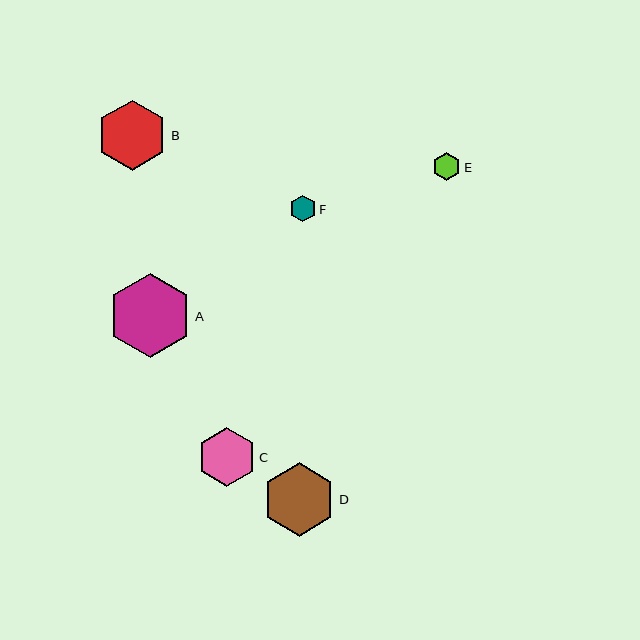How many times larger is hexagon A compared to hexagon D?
Hexagon A is approximately 1.1 times the size of hexagon D.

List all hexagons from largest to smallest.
From largest to smallest: A, D, B, C, E, F.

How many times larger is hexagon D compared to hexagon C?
Hexagon D is approximately 1.3 times the size of hexagon C.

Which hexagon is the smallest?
Hexagon F is the smallest with a size of approximately 27 pixels.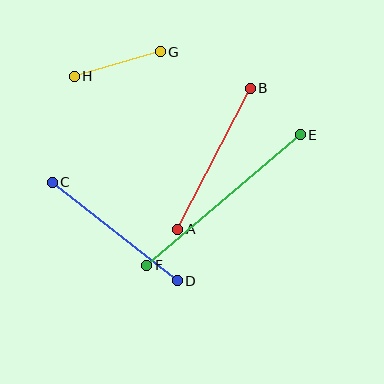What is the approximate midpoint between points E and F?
The midpoint is at approximately (224, 200) pixels.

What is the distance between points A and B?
The distance is approximately 158 pixels.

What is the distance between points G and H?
The distance is approximately 89 pixels.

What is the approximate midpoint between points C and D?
The midpoint is at approximately (115, 231) pixels.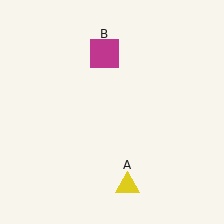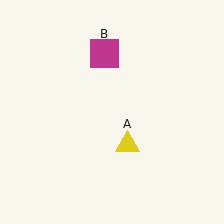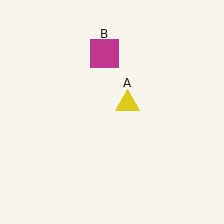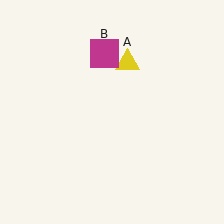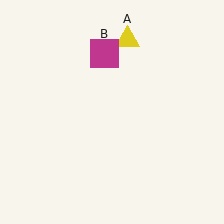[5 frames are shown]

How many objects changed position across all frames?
1 object changed position: yellow triangle (object A).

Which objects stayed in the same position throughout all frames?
Magenta square (object B) remained stationary.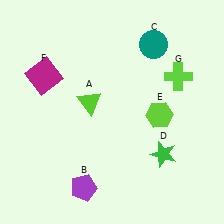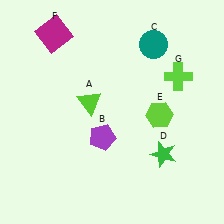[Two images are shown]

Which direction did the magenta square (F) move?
The magenta square (F) moved up.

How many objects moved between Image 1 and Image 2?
2 objects moved between the two images.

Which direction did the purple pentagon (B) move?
The purple pentagon (B) moved up.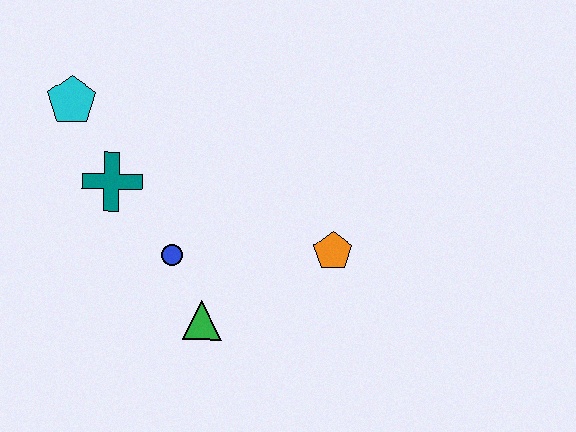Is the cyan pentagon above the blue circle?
Yes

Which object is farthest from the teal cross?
The orange pentagon is farthest from the teal cross.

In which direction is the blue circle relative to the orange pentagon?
The blue circle is to the left of the orange pentagon.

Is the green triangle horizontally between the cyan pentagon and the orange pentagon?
Yes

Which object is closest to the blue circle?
The green triangle is closest to the blue circle.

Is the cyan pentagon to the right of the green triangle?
No